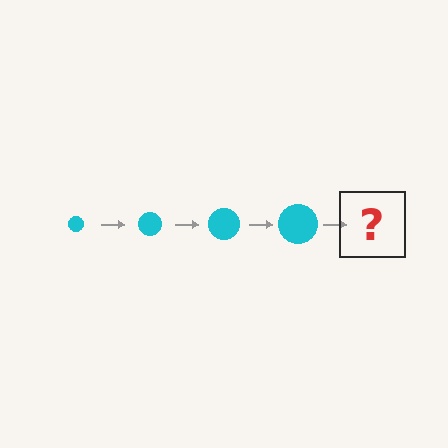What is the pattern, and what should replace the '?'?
The pattern is that the circle gets progressively larger each step. The '?' should be a cyan circle, larger than the previous one.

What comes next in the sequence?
The next element should be a cyan circle, larger than the previous one.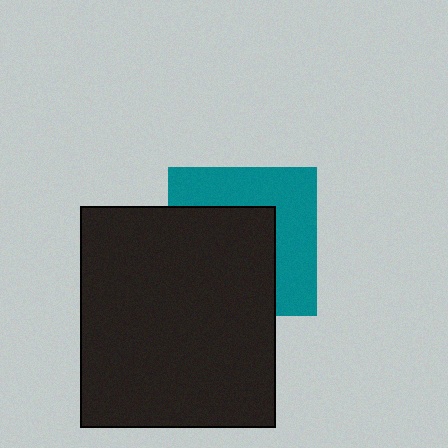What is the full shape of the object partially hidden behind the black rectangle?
The partially hidden object is a teal square.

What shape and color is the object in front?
The object in front is a black rectangle.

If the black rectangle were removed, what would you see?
You would see the complete teal square.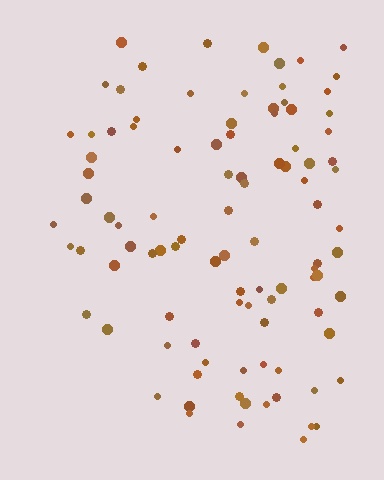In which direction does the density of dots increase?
From left to right, with the right side densest.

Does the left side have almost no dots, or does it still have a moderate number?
Still a moderate number, just noticeably fewer than the right.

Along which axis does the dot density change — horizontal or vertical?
Horizontal.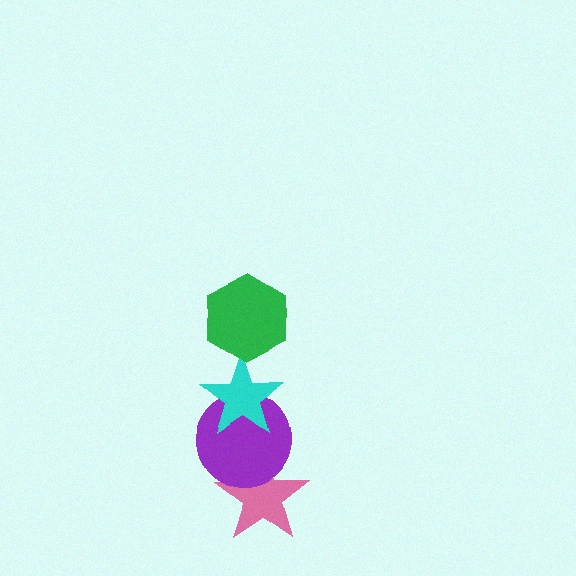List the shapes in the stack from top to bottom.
From top to bottom: the green hexagon, the cyan star, the purple circle, the pink star.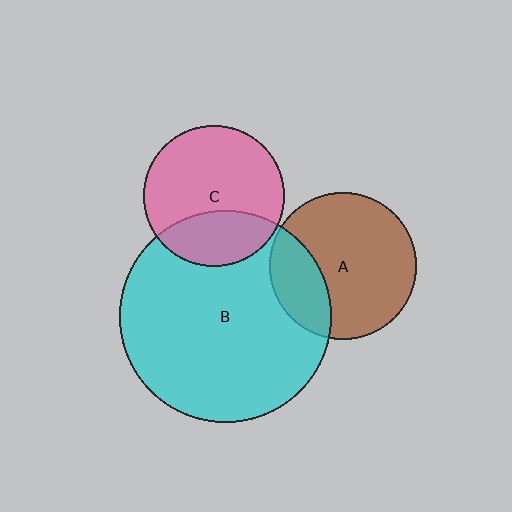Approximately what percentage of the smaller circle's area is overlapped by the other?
Approximately 30%.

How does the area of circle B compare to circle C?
Approximately 2.3 times.